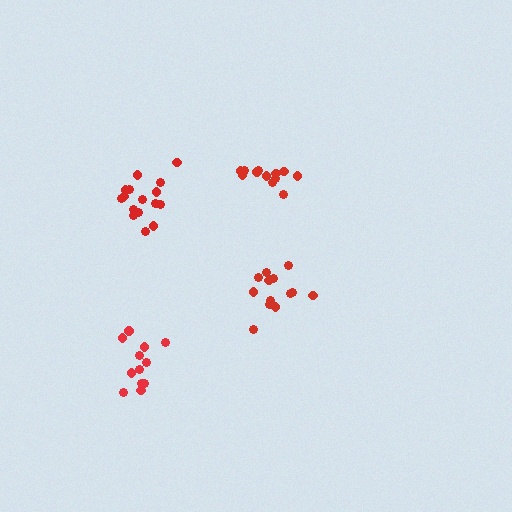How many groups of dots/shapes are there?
There are 4 groups.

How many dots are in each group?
Group 1: 12 dots, Group 2: 12 dots, Group 3: 13 dots, Group 4: 16 dots (53 total).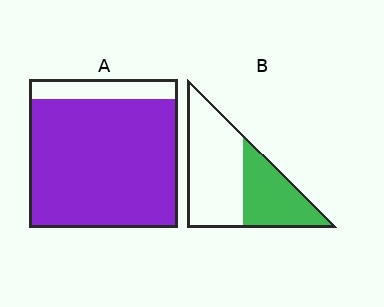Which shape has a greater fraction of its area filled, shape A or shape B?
Shape A.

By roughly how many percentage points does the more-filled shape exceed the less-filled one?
By roughly 45 percentage points (A over B).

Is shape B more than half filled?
No.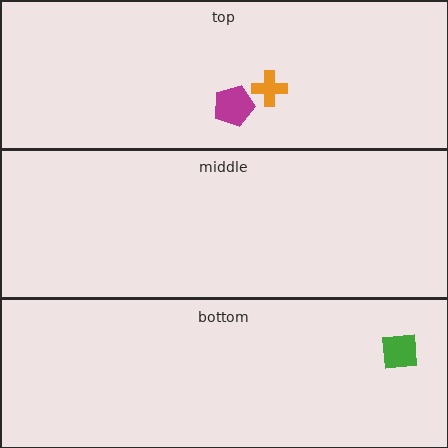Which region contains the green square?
The bottom region.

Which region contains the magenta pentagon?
The top region.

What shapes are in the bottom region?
The green square.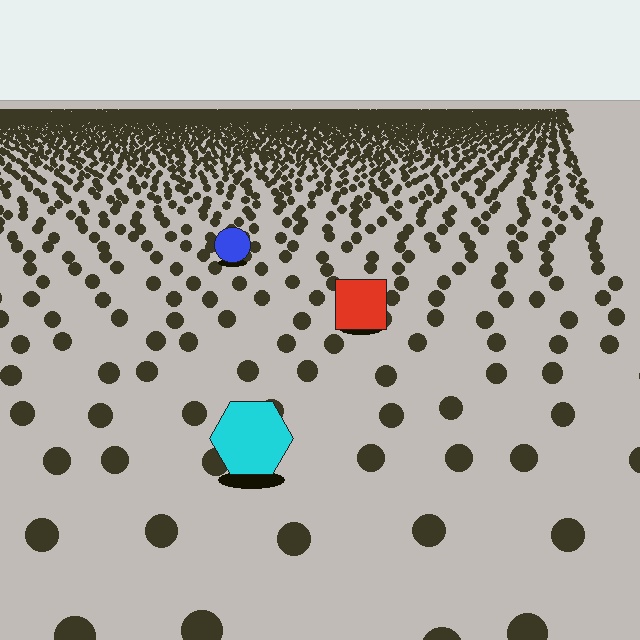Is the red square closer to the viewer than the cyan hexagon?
No. The cyan hexagon is closer — you can tell from the texture gradient: the ground texture is coarser near it.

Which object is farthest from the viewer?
The blue circle is farthest from the viewer. It appears smaller and the ground texture around it is denser.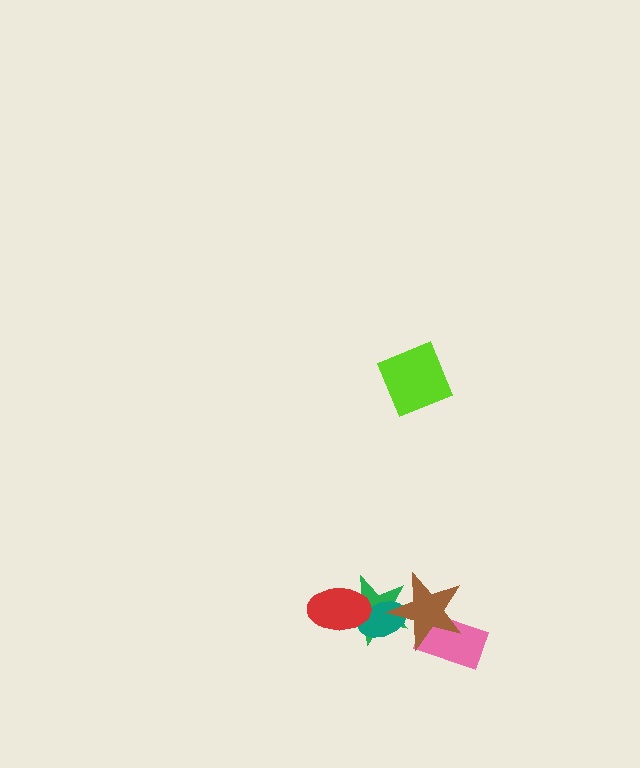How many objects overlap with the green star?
3 objects overlap with the green star.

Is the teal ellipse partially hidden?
Yes, it is partially covered by another shape.